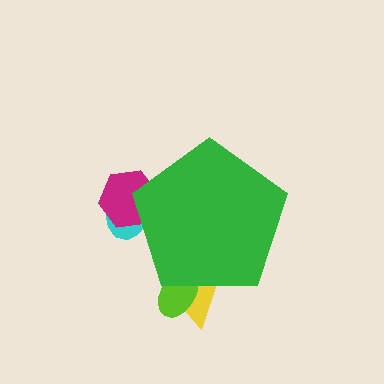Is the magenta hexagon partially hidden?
Yes, the magenta hexagon is partially hidden behind the green pentagon.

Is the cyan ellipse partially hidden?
Yes, the cyan ellipse is partially hidden behind the green pentagon.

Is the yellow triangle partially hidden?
Yes, the yellow triangle is partially hidden behind the green pentagon.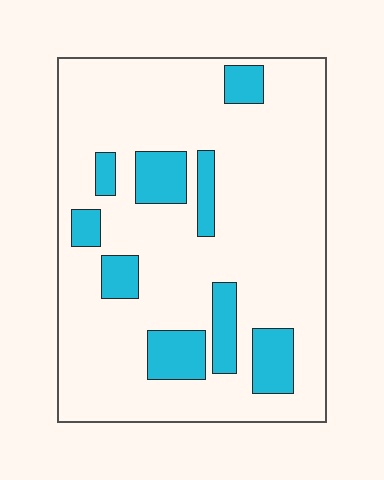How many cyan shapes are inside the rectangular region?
9.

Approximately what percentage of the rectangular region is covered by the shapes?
Approximately 20%.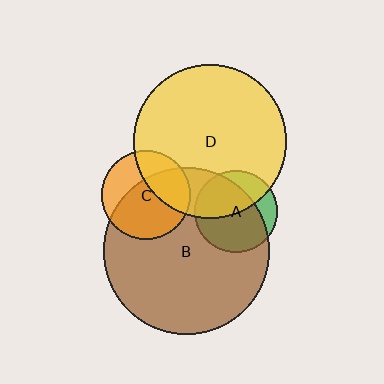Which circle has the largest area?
Circle B (brown).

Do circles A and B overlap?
Yes.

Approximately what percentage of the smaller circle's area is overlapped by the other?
Approximately 75%.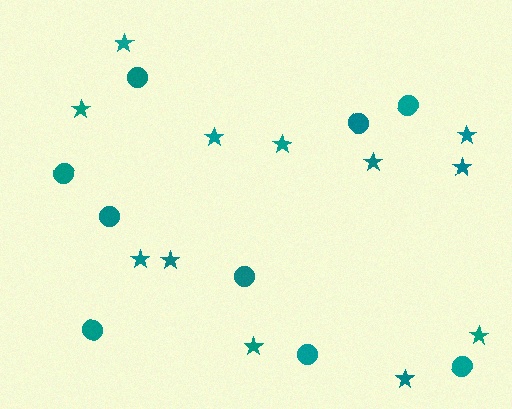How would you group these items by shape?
There are 2 groups: one group of circles (9) and one group of stars (12).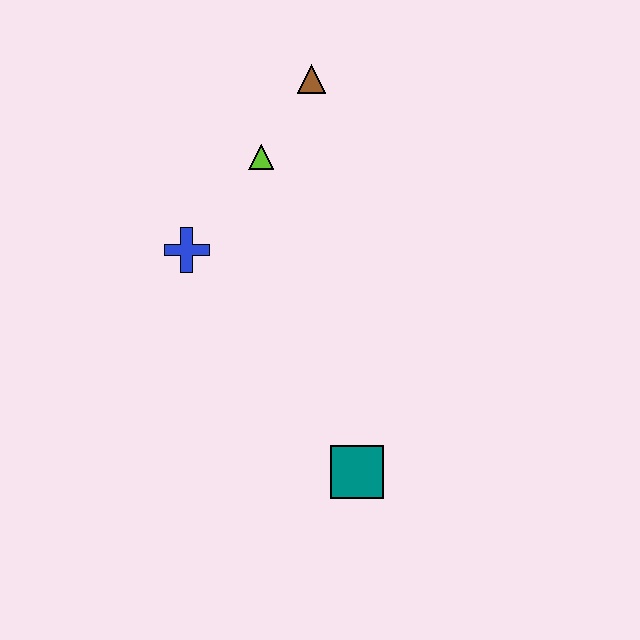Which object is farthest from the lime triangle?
The teal square is farthest from the lime triangle.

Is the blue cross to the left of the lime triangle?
Yes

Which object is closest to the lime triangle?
The brown triangle is closest to the lime triangle.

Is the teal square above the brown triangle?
No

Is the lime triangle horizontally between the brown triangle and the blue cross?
Yes